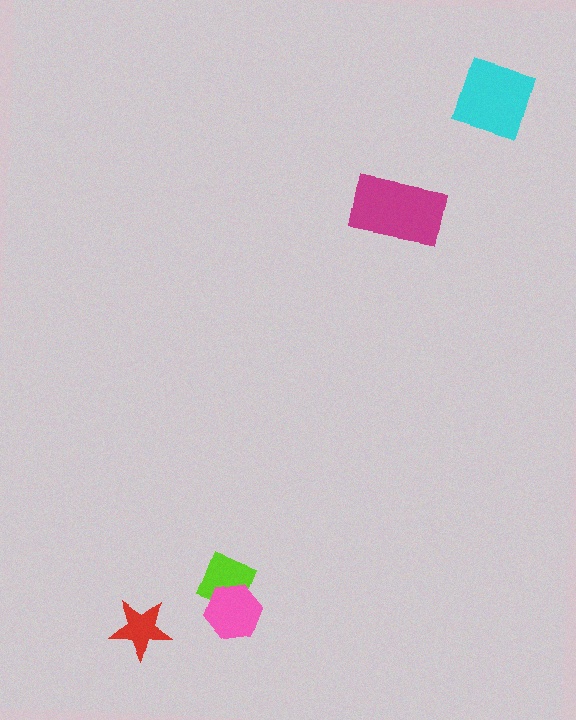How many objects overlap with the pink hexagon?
1 object overlaps with the pink hexagon.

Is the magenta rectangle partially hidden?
No, no other shape covers it.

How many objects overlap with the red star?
0 objects overlap with the red star.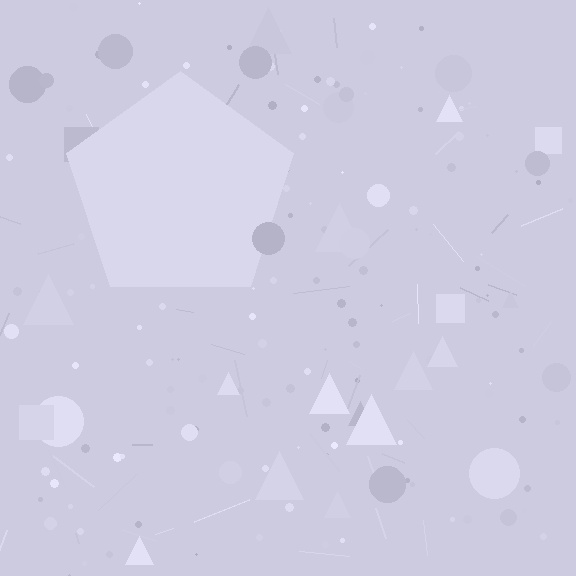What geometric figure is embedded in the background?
A pentagon is embedded in the background.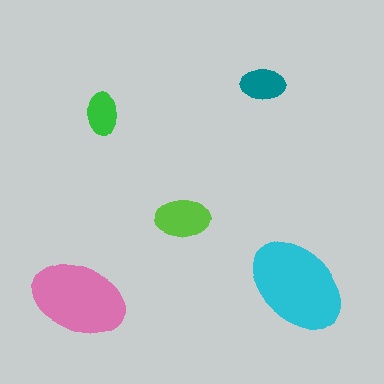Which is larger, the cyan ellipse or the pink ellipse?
The cyan one.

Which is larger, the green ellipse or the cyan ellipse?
The cyan one.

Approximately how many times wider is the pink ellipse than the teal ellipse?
About 2 times wider.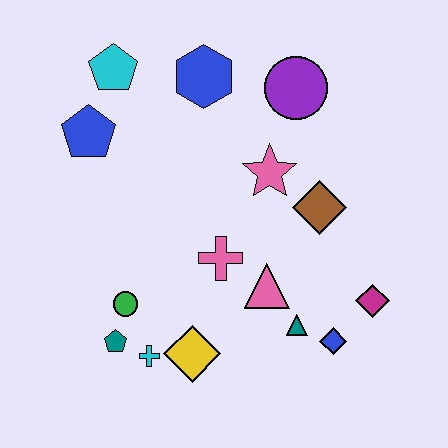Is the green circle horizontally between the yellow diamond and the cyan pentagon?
Yes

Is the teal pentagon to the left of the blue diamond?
Yes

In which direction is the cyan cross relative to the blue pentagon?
The cyan cross is below the blue pentagon.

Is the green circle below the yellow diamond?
No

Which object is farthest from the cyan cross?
The purple circle is farthest from the cyan cross.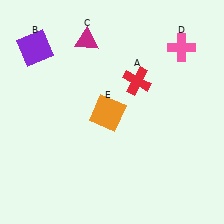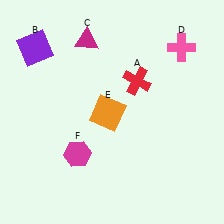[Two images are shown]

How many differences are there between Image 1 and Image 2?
There is 1 difference between the two images.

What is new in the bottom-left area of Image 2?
A magenta hexagon (F) was added in the bottom-left area of Image 2.